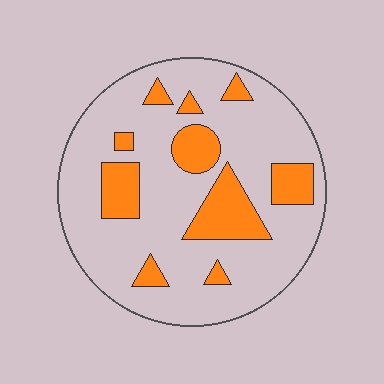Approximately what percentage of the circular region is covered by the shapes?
Approximately 20%.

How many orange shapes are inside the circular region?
10.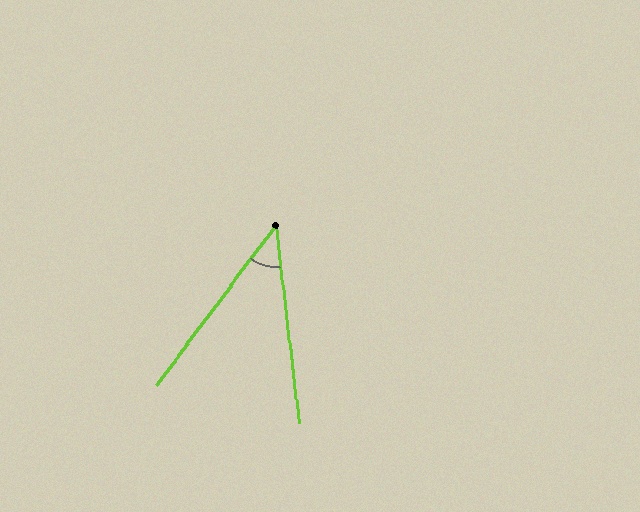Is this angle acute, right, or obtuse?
It is acute.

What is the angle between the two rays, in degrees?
Approximately 43 degrees.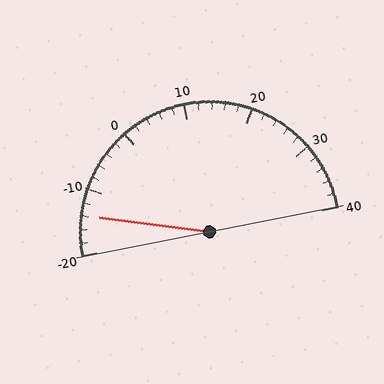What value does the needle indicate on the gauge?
The needle indicates approximately -14.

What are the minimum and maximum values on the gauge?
The gauge ranges from -20 to 40.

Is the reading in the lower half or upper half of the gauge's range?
The reading is in the lower half of the range (-20 to 40).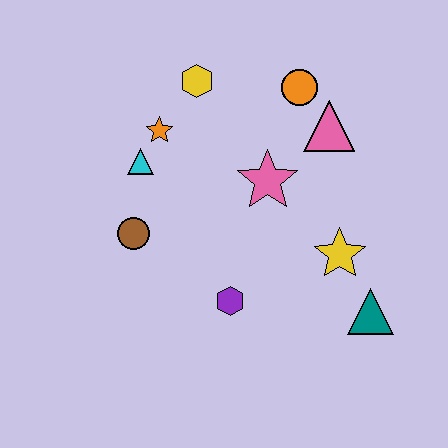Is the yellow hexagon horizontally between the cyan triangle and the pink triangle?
Yes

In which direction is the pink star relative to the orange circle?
The pink star is below the orange circle.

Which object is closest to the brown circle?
The cyan triangle is closest to the brown circle.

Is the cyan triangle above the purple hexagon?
Yes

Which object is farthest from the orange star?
The teal triangle is farthest from the orange star.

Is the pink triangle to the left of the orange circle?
No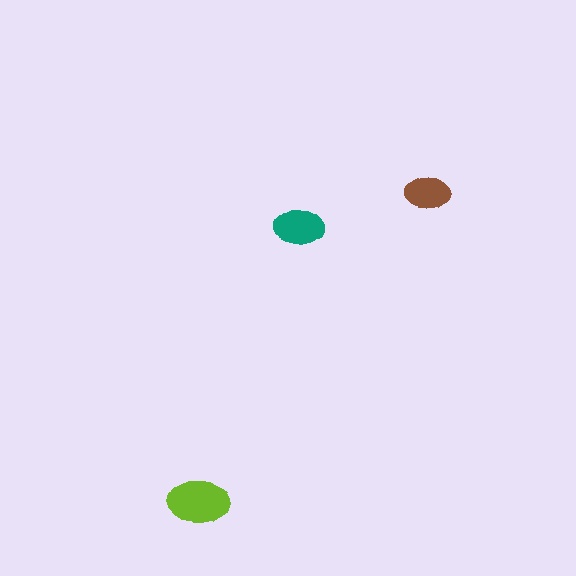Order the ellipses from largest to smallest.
the lime one, the teal one, the brown one.